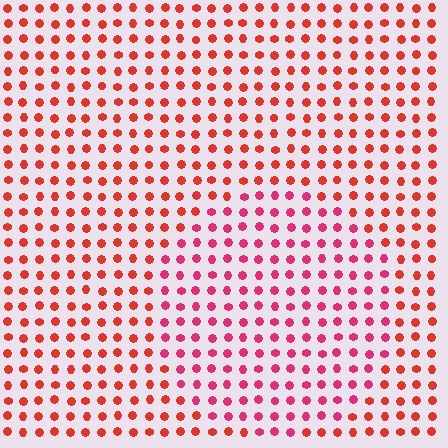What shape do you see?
I see a circle.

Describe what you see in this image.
The image is filled with small red elements in a uniform arrangement. A circle-shaped region is visible where the elements are tinted to a slightly different hue, forming a subtle color boundary.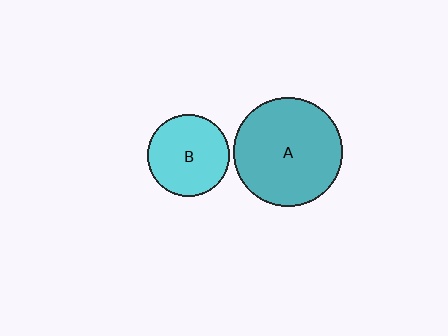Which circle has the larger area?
Circle A (teal).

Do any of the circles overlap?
No, none of the circles overlap.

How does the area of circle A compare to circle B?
Approximately 1.8 times.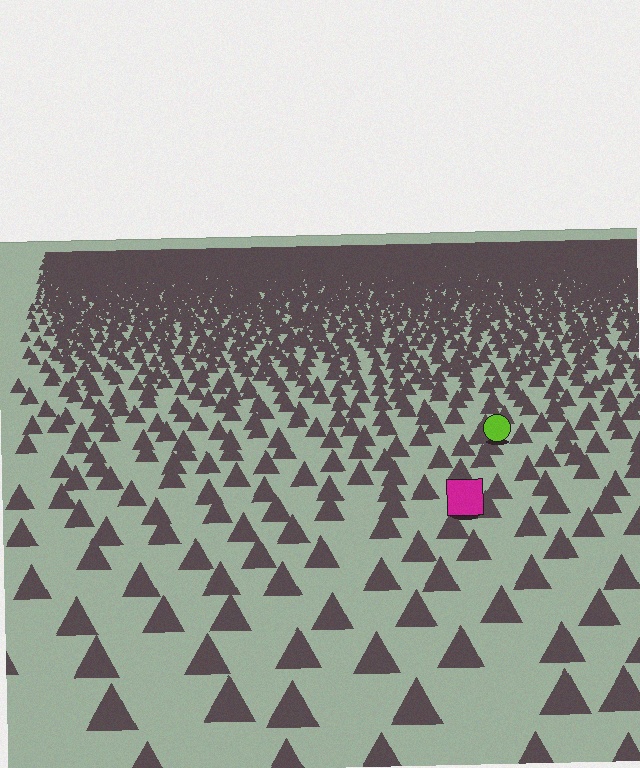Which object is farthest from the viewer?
The lime circle is farthest from the viewer. It appears smaller and the ground texture around it is denser.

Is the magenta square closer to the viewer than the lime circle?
Yes. The magenta square is closer — you can tell from the texture gradient: the ground texture is coarser near it.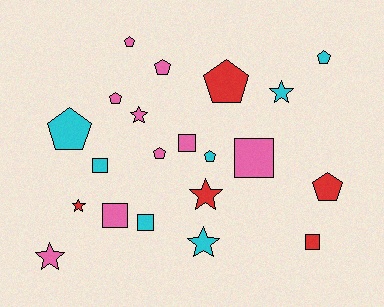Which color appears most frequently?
Pink, with 9 objects.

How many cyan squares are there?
There are 2 cyan squares.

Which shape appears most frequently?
Pentagon, with 9 objects.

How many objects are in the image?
There are 21 objects.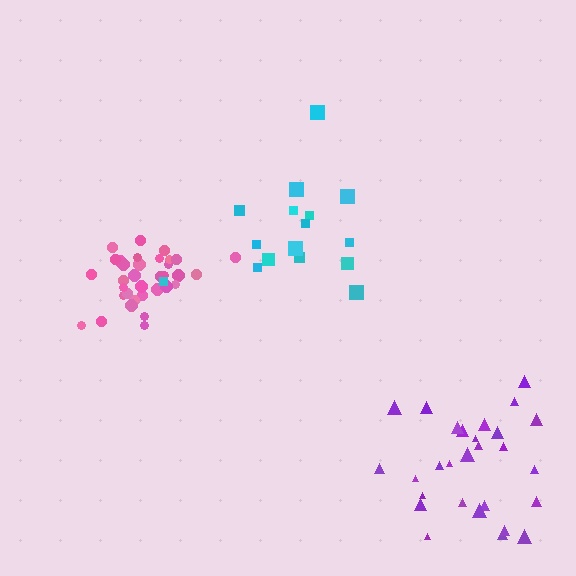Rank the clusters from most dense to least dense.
pink, purple, cyan.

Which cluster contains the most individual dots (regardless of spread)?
Pink (34).